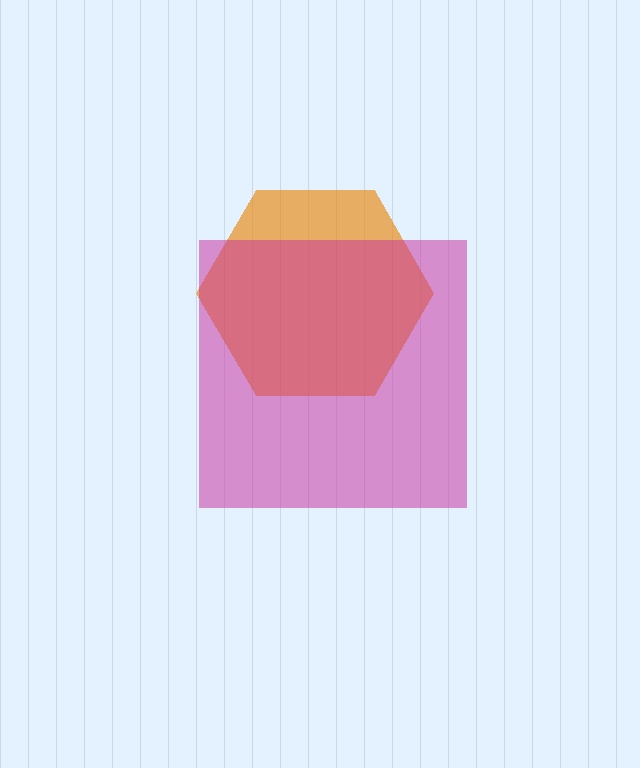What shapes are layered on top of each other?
The layered shapes are: an orange hexagon, a magenta square.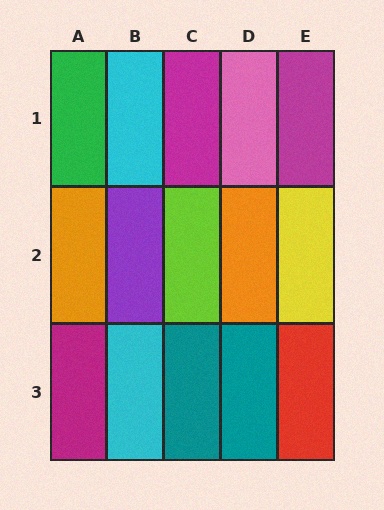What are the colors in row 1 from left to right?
Green, cyan, magenta, pink, magenta.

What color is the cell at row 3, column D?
Teal.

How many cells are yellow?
1 cell is yellow.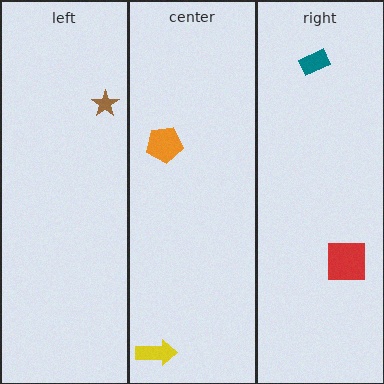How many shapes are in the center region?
2.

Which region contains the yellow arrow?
The center region.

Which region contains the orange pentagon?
The center region.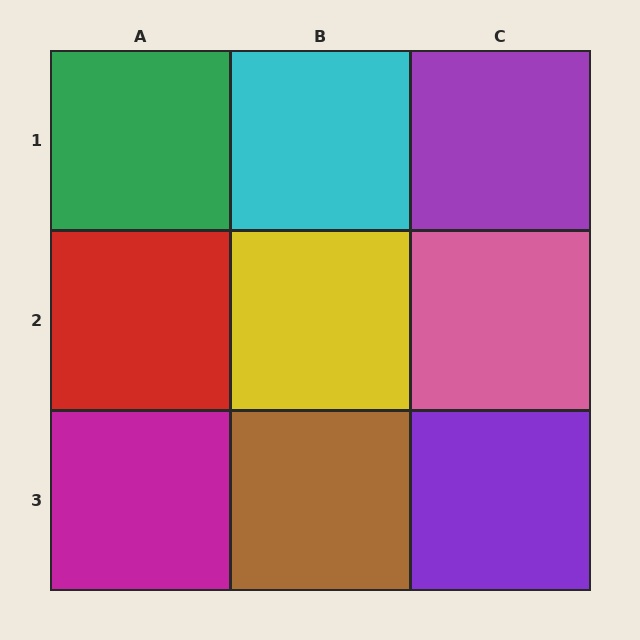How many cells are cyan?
1 cell is cyan.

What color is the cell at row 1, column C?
Purple.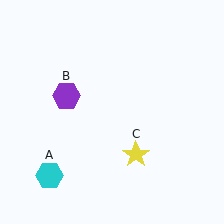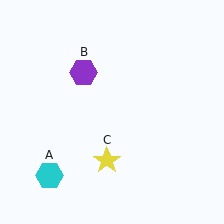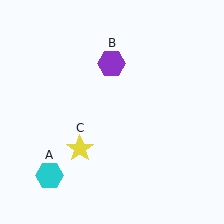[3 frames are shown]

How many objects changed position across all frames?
2 objects changed position: purple hexagon (object B), yellow star (object C).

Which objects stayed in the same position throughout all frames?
Cyan hexagon (object A) remained stationary.